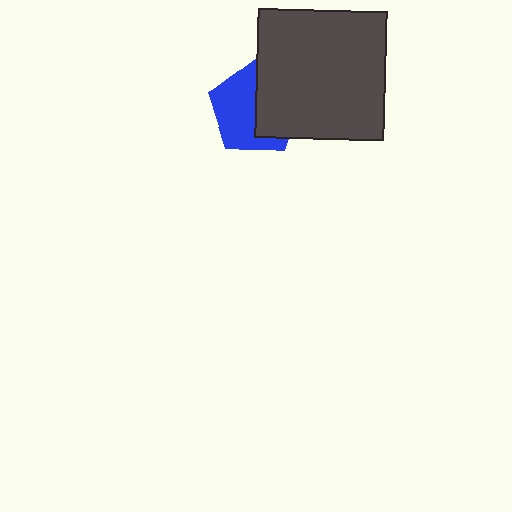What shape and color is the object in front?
The object in front is a dark gray square.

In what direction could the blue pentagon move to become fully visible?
The blue pentagon could move left. That would shift it out from behind the dark gray square entirely.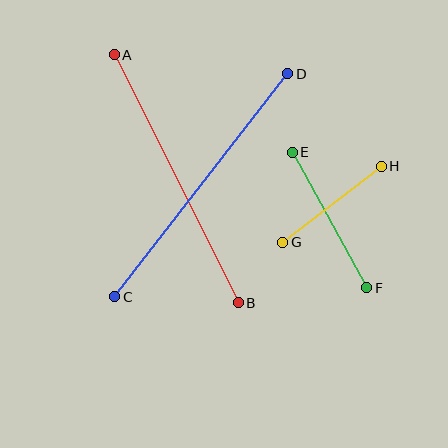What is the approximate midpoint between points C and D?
The midpoint is at approximately (201, 185) pixels.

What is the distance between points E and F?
The distance is approximately 155 pixels.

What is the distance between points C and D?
The distance is approximately 282 pixels.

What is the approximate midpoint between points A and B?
The midpoint is at approximately (176, 179) pixels.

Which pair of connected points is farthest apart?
Points C and D are farthest apart.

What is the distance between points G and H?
The distance is approximately 125 pixels.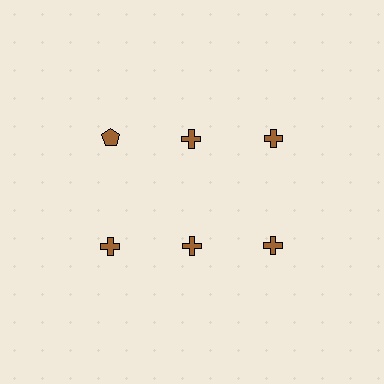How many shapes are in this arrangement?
There are 6 shapes arranged in a grid pattern.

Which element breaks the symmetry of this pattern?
The brown pentagon in the top row, leftmost column breaks the symmetry. All other shapes are brown crosses.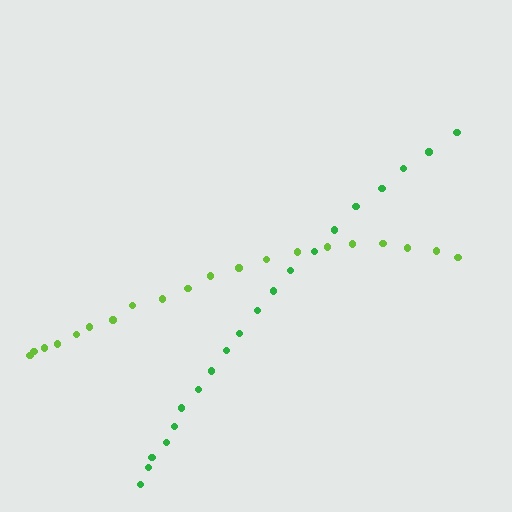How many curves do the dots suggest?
There are 2 distinct paths.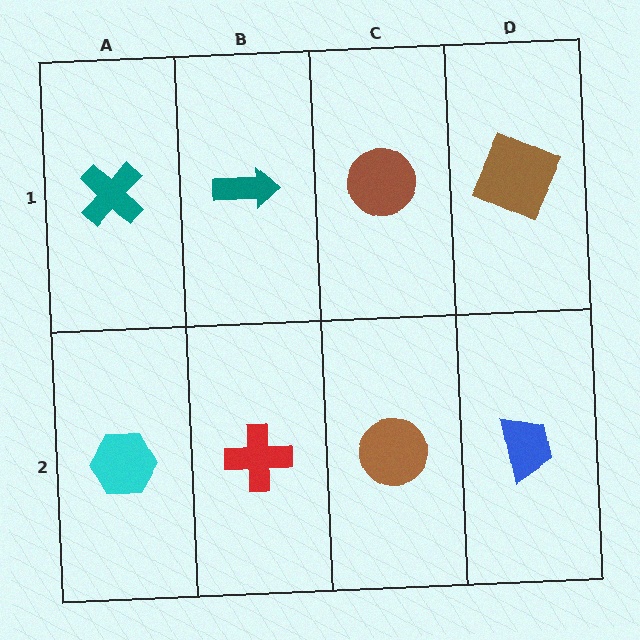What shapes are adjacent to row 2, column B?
A teal arrow (row 1, column B), a cyan hexagon (row 2, column A), a brown circle (row 2, column C).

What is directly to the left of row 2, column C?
A red cross.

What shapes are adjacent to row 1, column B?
A red cross (row 2, column B), a teal cross (row 1, column A), a brown circle (row 1, column C).